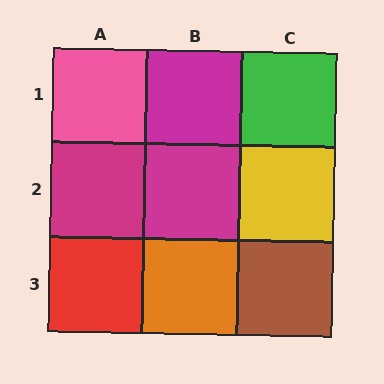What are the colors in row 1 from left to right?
Pink, magenta, green.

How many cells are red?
1 cell is red.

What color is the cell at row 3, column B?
Orange.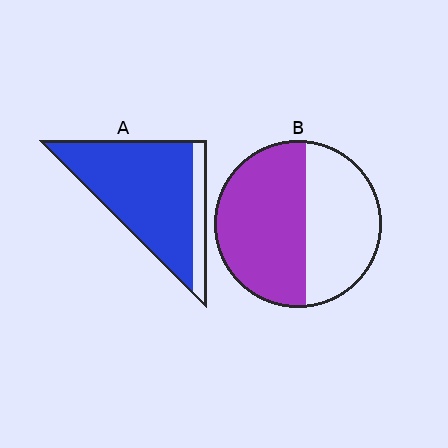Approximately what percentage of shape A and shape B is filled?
A is approximately 85% and B is approximately 55%.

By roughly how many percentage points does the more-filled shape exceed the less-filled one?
By roughly 30 percentage points (A over B).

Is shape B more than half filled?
Yes.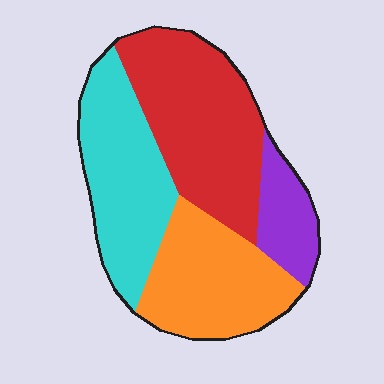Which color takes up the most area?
Red, at roughly 35%.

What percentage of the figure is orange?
Orange covers about 25% of the figure.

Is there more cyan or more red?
Red.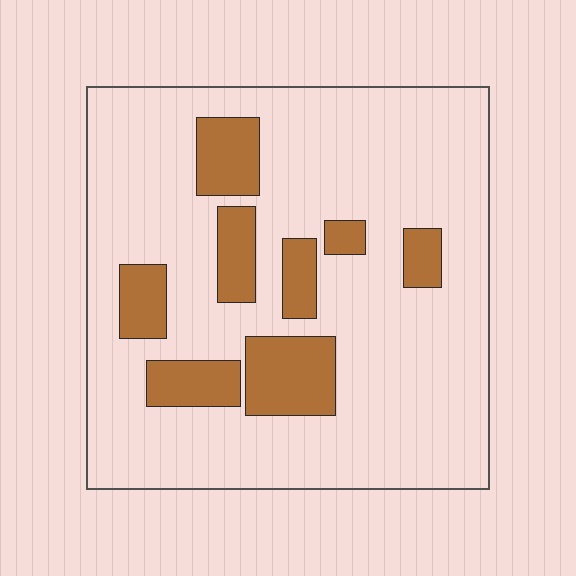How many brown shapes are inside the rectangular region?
8.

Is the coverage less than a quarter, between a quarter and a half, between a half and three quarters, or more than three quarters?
Less than a quarter.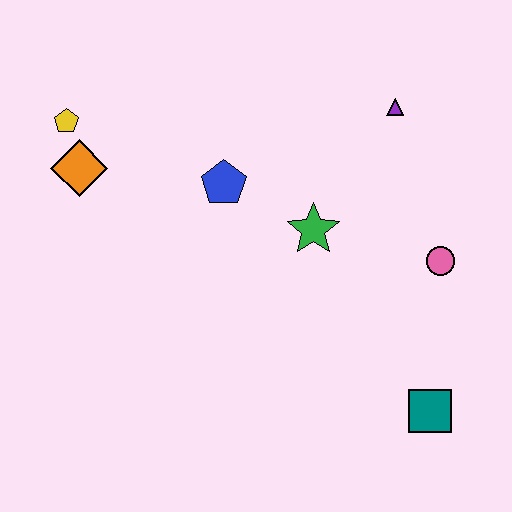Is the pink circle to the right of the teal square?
Yes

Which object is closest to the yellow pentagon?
The orange diamond is closest to the yellow pentagon.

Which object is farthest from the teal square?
The yellow pentagon is farthest from the teal square.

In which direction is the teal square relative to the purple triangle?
The teal square is below the purple triangle.